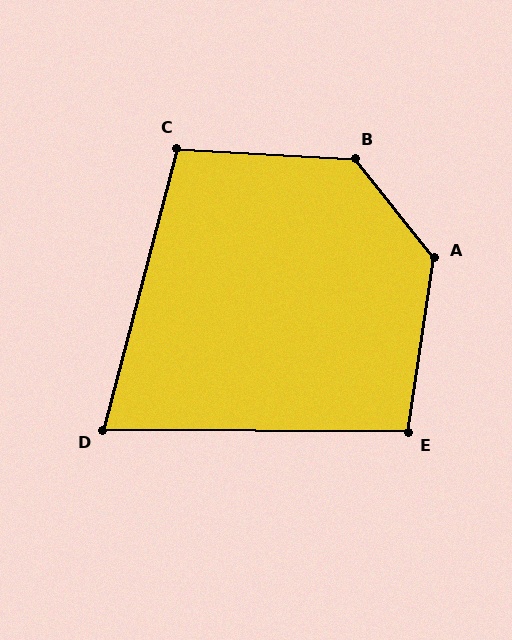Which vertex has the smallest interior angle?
D, at approximately 76 degrees.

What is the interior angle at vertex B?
Approximately 132 degrees (obtuse).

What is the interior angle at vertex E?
Approximately 98 degrees (obtuse).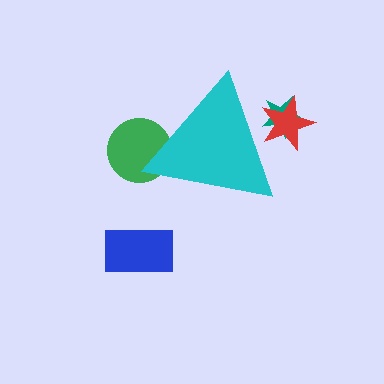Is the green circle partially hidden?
Yes, the green circle is partially hidden behind the cyan triangle.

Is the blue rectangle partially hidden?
No, the blue rectangle is fully visible.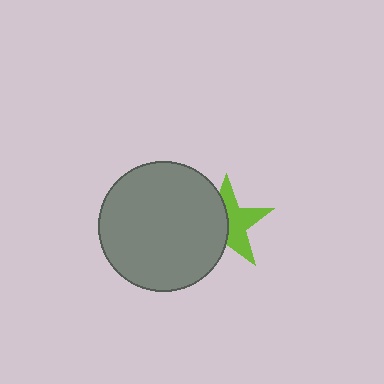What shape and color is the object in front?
The object in front is a gray circle.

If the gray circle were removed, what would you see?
You would see the complete lime star.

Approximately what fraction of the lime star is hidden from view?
Roughly 48% of the lime star is hidden behind the gray circle.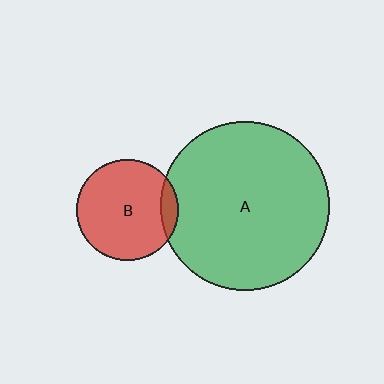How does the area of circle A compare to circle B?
Approximately 2.8 times.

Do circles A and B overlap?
Yes.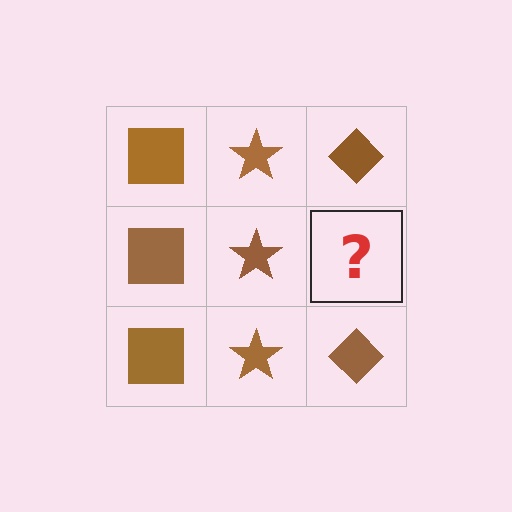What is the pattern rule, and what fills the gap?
The rule is that each column has a consistent shape. The gap should be filled with a brown diamond.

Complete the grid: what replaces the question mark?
The question mark should be replaced with a brown diamond.